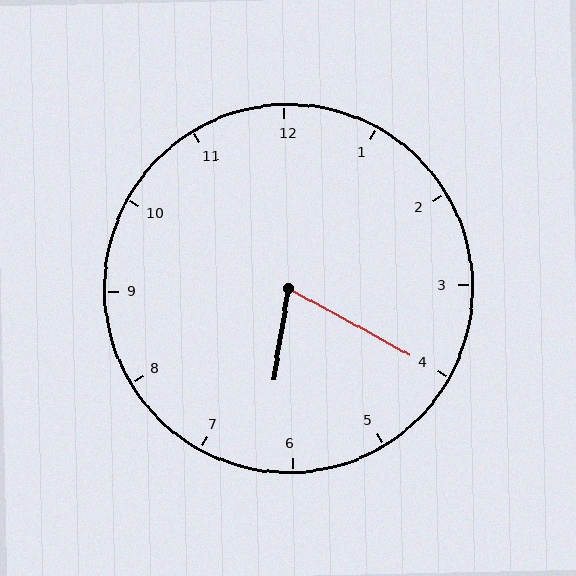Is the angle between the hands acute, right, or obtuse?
It is acute.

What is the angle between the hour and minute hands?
Approximately 70 degrees.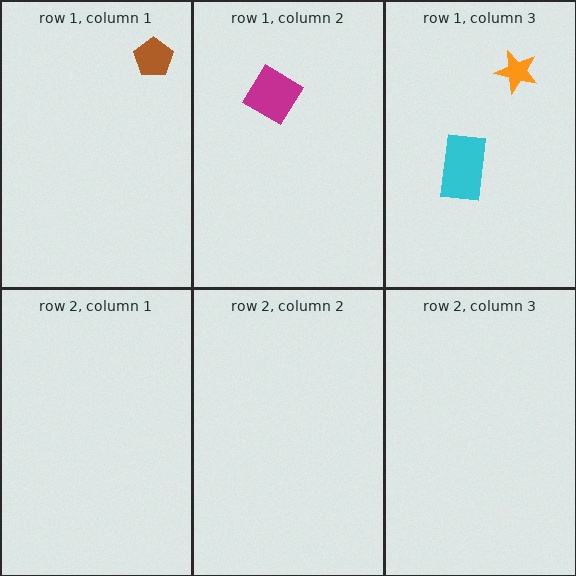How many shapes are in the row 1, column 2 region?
1.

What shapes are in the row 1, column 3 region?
The cyan rectangle, the orange star.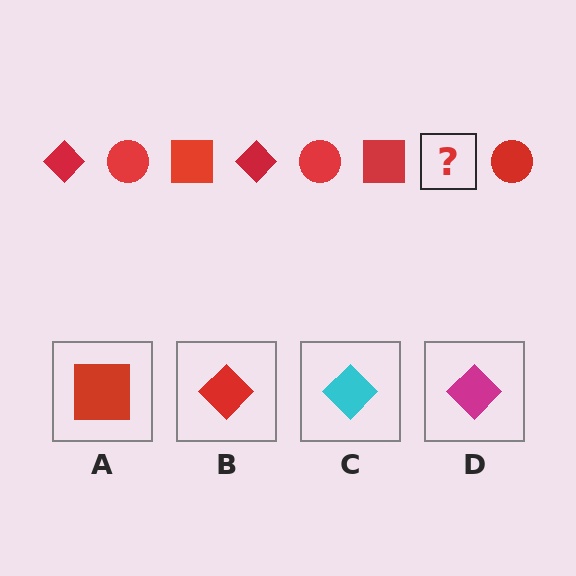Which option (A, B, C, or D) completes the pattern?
B.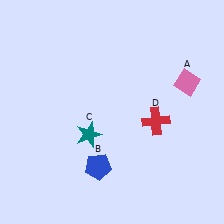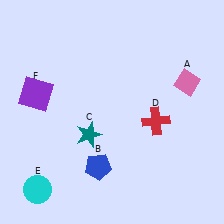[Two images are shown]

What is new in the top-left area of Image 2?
A purple square (F) was added in the top-left area of Image 2.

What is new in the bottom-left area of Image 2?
A cyan circle (E) was added in the bottom-left area of Image 2.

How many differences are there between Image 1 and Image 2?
There are 2 differences between the two images.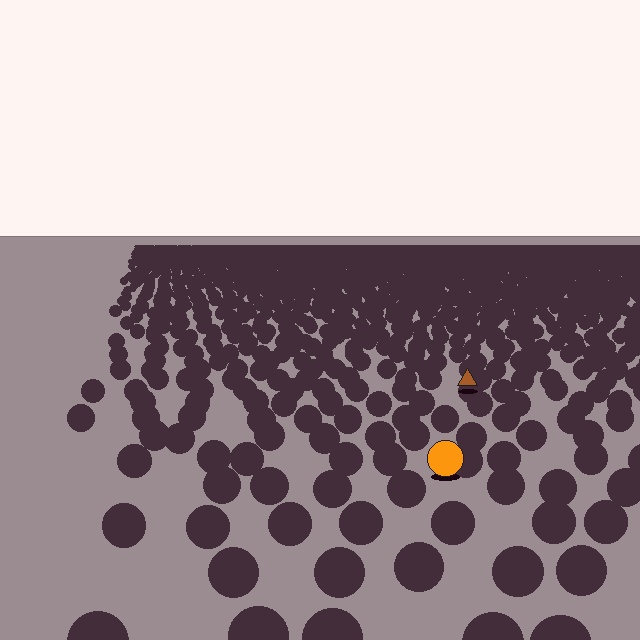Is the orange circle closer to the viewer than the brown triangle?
Yes. The orange circle is closer — you can tell from the texture gradient: the ground texture is coarser near it.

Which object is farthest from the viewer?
The brown triangle is farthest from the viewer. It appears smaller and the ground texture around it is denser.